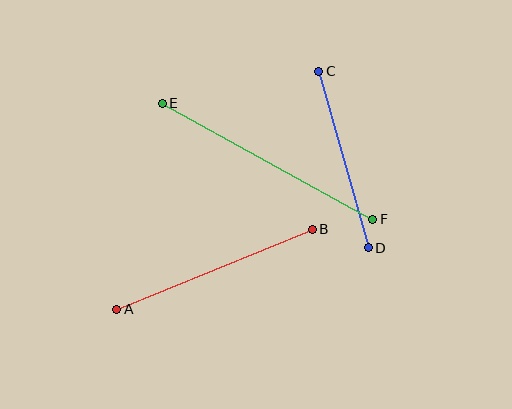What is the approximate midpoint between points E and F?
The midpoint is at approximately (268, 161) pixels.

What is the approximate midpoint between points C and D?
The midpoint is at approximately (343, 160) pixels.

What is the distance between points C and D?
The distance is approximately 183 pixels.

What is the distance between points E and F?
The distance is approximately 240 pixels.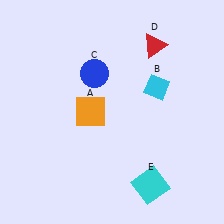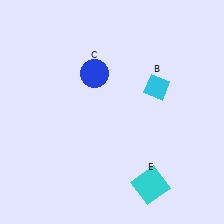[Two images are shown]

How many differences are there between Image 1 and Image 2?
There are 2 differences between the two images.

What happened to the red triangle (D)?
The red triangle (D) was removed in Image 2. It was in the top-right area of Image 1.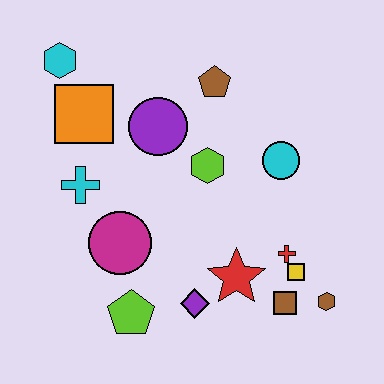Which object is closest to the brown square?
The yellow square is closest to the brown square.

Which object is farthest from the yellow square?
The cyan hexagon is farthest from the yellow square.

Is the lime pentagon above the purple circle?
No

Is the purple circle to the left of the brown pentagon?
Yes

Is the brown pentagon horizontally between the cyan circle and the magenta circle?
Yes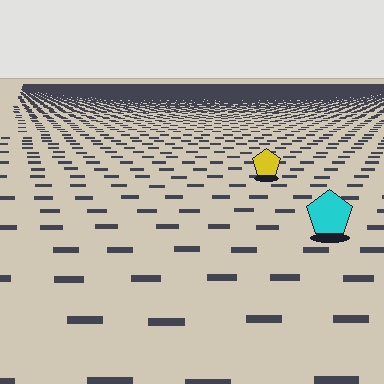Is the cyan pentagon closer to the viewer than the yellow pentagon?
Yes. The cyan pentagon is closer — you can tell from the texture gradient: the ground texture is coarser near it.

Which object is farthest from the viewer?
The yellow pentagon is farthest from the viewer. It appears smaller and the ground texture around it is denser.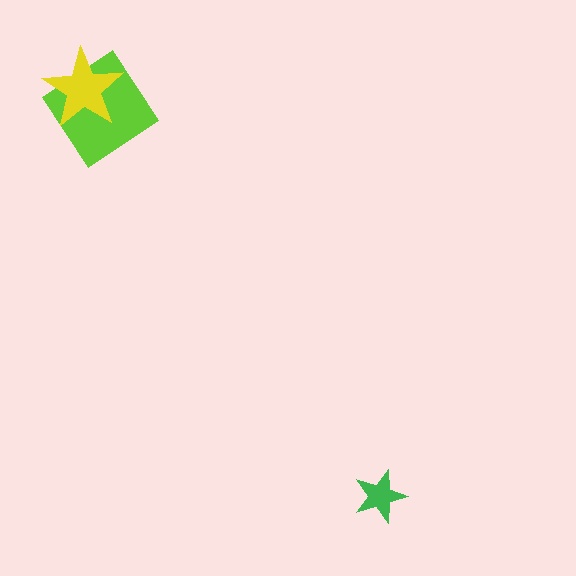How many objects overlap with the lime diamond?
1 object overlaps with the lime diamond.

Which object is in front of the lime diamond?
The yellow star is in front of the lime diamond.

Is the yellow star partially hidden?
No, no other shape covers it.